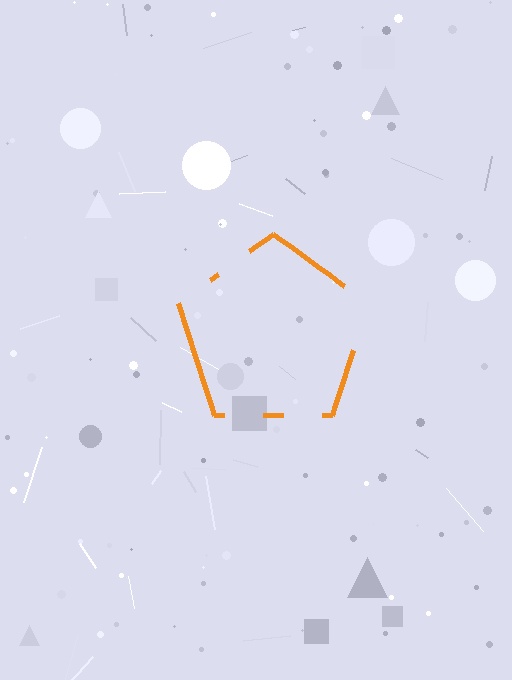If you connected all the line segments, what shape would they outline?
They would outline a pentagon.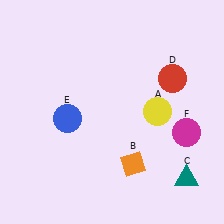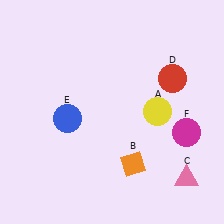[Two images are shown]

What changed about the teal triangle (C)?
In Image 1, C is teal. In Image 2, it changed to pink.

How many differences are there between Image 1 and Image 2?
There is 1 difference between the two images.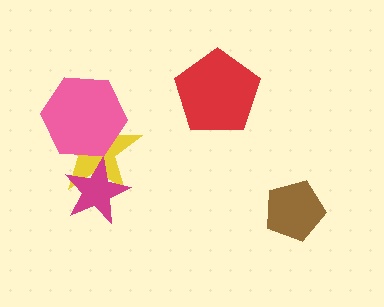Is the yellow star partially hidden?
Yes, it is partially covered by another shape.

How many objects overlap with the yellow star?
2 objects overlap with the yellow star.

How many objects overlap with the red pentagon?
0 objects overlap with the red pentagon.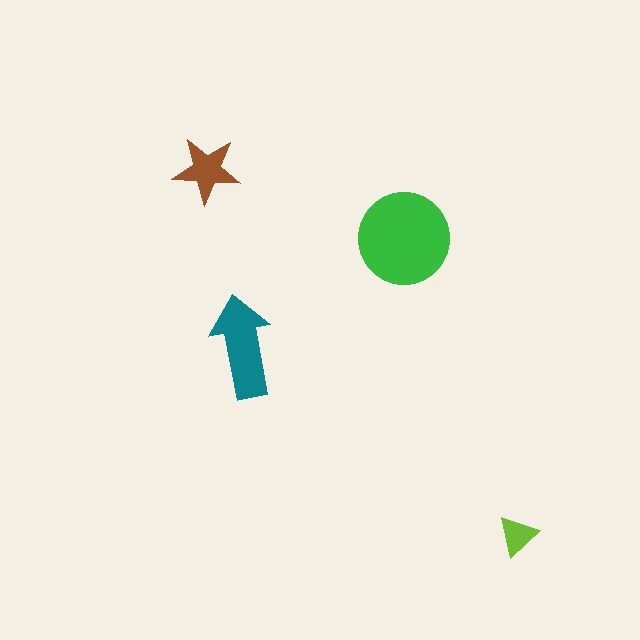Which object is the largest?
The green circle.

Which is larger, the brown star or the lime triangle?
The brown star.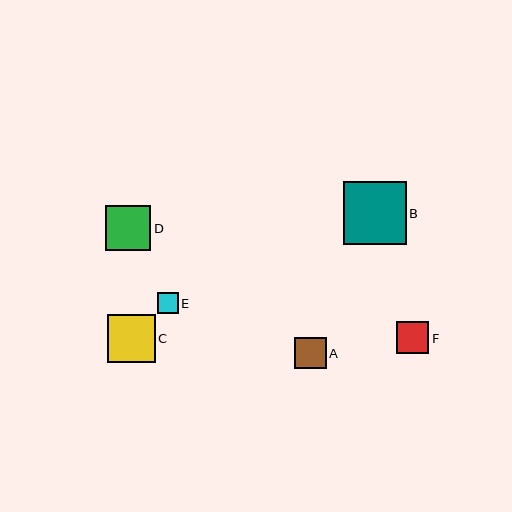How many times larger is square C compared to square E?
Square C is approximately 2.3 times the size of square E.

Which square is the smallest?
Square E is the smallest with a size of approximately 21 pixels.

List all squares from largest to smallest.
From largest to smallest: B, C, D, F, A, E.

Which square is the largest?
Square B is the largest with a size of approximately 63 pixels.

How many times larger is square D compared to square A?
Square D is approximately 1.4 times the size of square A.